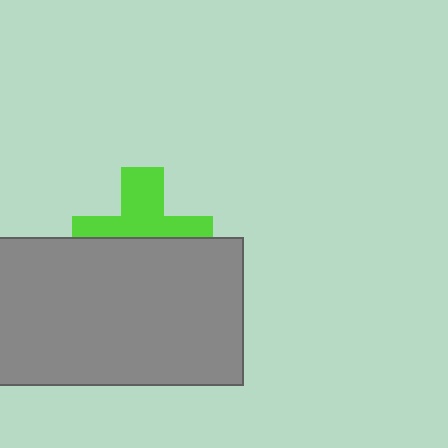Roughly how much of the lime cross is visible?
About half of it is visible (roughly 50%).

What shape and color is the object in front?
The object in front is a gray rectangle.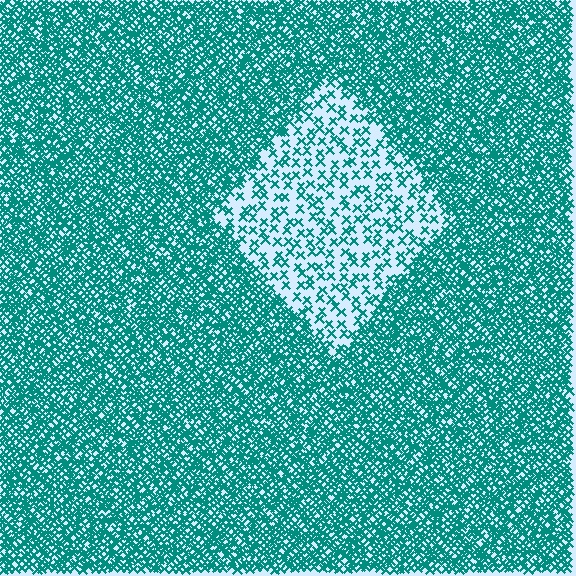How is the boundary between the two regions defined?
The boundary is defined by a change in element density (approximately 3.0x ratio). All elements are the same color, size, and shape.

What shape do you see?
I see a diamond.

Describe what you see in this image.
The image contains small teal elements arranged at two different densities. A diamond-shaped region is visible where the elements are less densely packed than the surrounding area.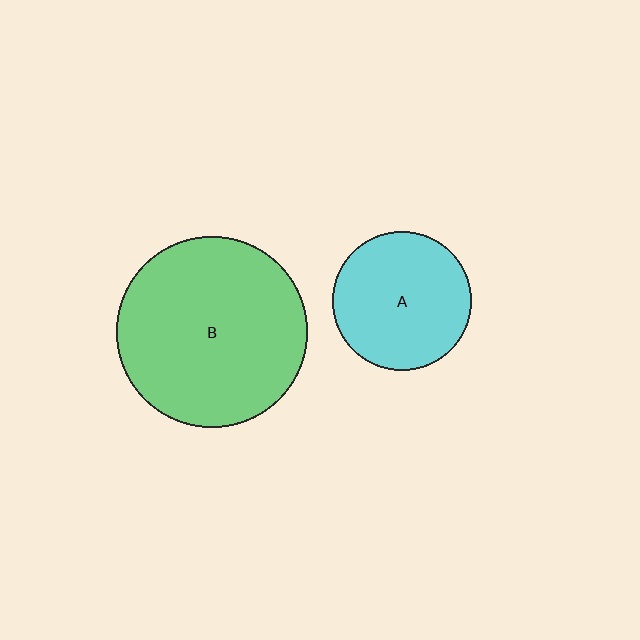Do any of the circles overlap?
No, none of the circles overlap.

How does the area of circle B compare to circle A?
Approximately 1.9 times.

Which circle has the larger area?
Circle B (green).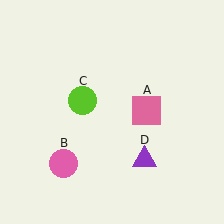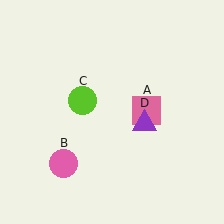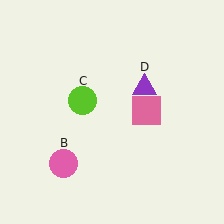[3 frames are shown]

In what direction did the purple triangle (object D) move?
The purple triangle (object D) moved up.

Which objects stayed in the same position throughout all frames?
Pink square (object A) and pink circle (object B) and lime circle (object C) remained stationary.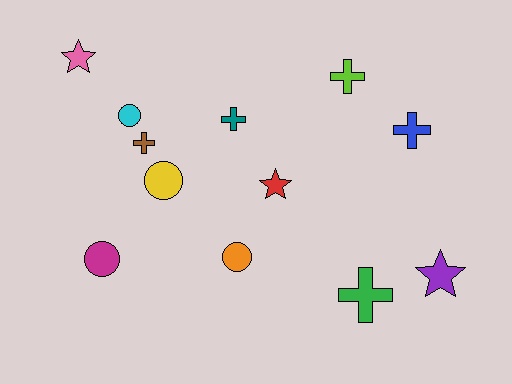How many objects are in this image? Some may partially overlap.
There are 12 objects.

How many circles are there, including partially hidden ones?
There are 4 circles.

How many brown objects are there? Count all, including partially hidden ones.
There is 1 brown object.